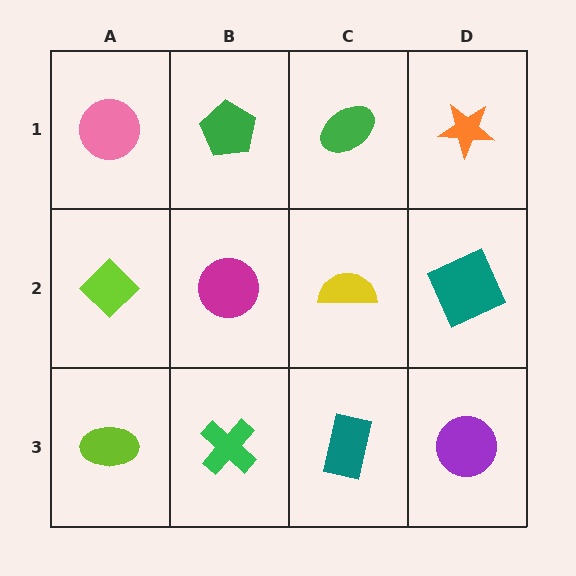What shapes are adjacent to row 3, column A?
A lime diamond (row 2, column A), a green cross (row 3, column B).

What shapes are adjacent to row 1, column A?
A lime diamond (row 2, column A), a green pentagon (row 1, column B).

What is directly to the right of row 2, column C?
A teal square.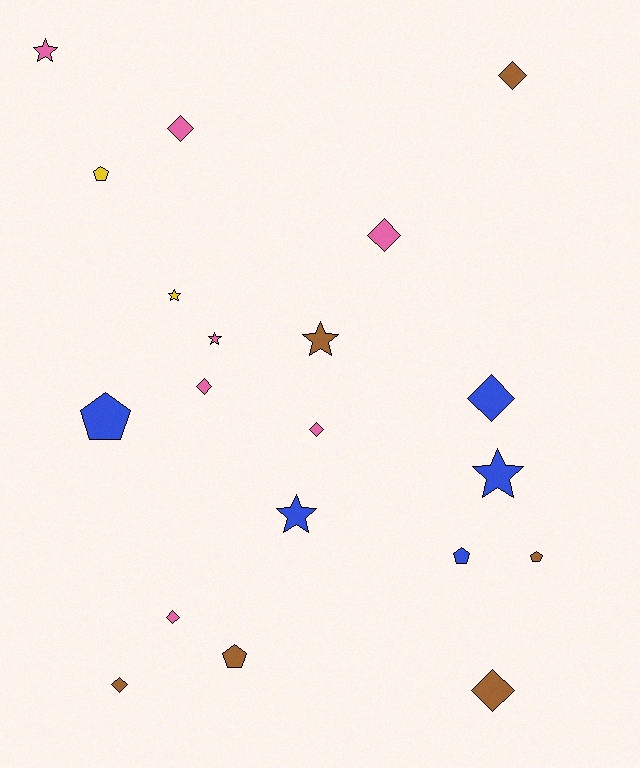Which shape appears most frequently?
Diamond, with 9 objects.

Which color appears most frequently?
Pink, with 7 objects.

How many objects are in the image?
There are 20 objects.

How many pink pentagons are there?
There are no pink pentagons.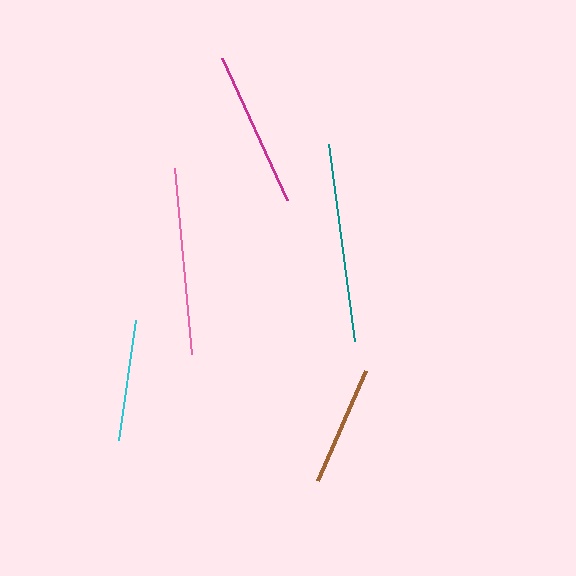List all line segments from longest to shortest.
From longest to shortest: teal, pink, magenta, cyan, brown.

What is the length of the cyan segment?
The cyan segment is approximately 121 pixels long.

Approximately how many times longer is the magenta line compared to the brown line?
The magenta line is approximately 1.3 times the length of the brown line.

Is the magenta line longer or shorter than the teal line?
The teal line is longer than the magenta line.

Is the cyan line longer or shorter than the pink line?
The pink line is longer than the cyan line.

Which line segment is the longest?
The teal line is the longest at approximately 199 pixels.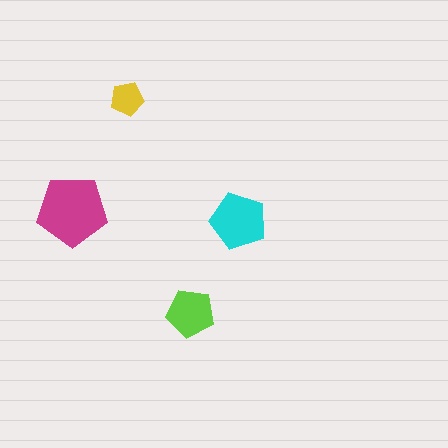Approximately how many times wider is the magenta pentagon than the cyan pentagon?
About 1.5 times wider.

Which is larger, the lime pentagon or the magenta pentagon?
The magenta one.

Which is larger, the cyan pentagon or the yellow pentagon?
The cyan one.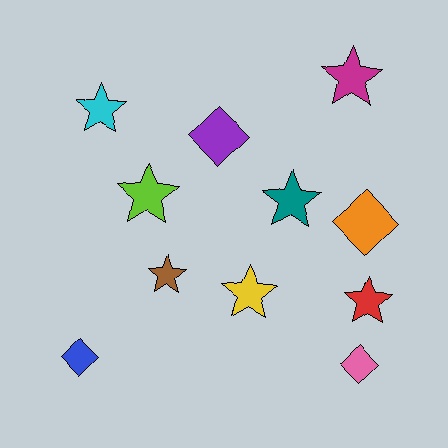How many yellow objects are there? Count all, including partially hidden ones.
There is 1 yellow object.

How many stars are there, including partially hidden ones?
There are 7 stars.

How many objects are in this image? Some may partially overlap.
There are 11 objects.